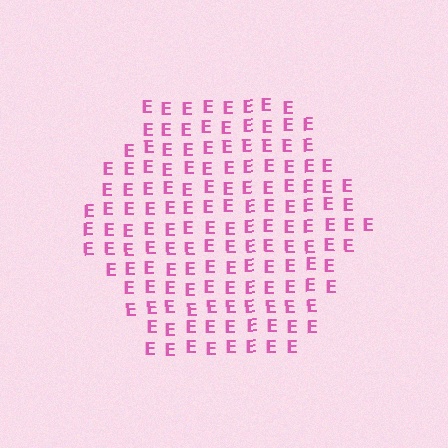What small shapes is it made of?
It is made of small letter E's.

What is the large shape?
The large shape is a hexagon.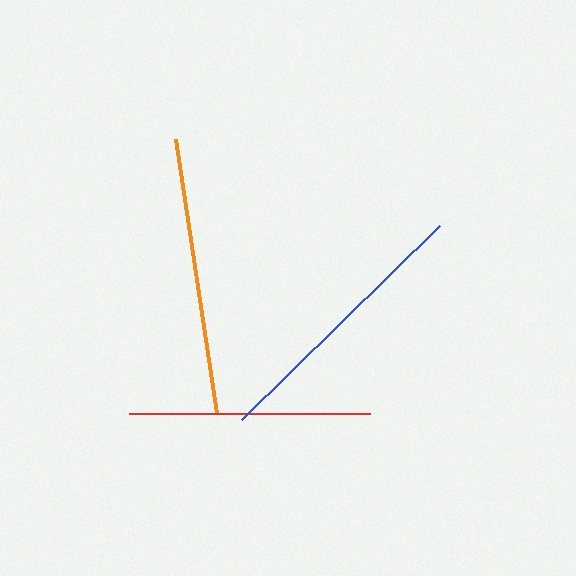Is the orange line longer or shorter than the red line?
The orange line is longer than the red line.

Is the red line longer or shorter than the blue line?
The blue line is longer than the red line.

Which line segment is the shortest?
The red line is the shortest at approximately 240 pixels.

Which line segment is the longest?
The blue line is the longest at approximately 277 pixels.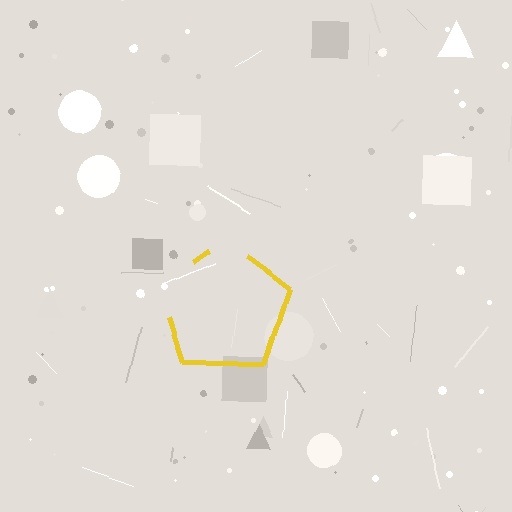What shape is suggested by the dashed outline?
The dashed outline suggests a pentagon.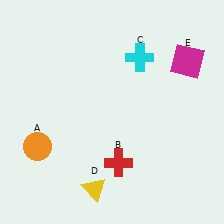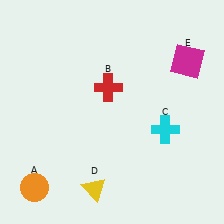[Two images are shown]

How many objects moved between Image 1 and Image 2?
3 objects moved between the two images.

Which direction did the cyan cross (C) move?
The cyan cross (C) moved down.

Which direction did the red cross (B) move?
The red cross (B) moved up.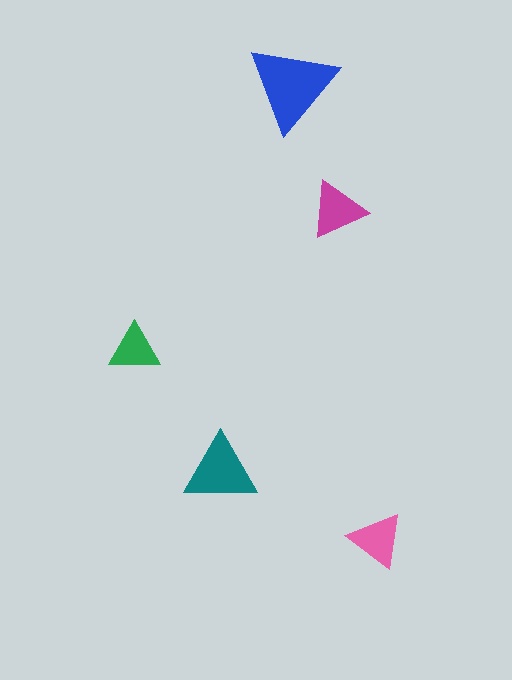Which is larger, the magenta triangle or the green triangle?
The magenta one.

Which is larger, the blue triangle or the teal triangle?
The blue one.